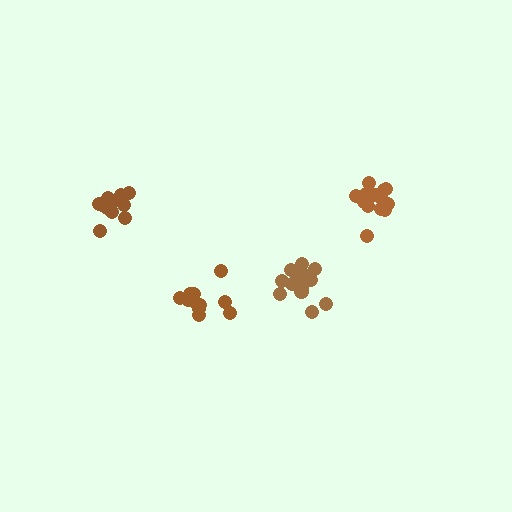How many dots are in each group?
Group 1: 14 dots, Group 2: 12 dots, Group 3: 15 dots, Group 4: 11 dots (52 total).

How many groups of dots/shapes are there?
There are 4 groups.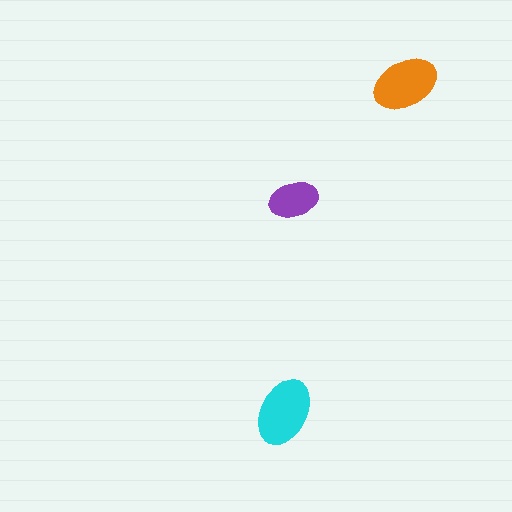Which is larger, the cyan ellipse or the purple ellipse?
The cyan one.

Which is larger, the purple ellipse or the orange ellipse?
The orange one.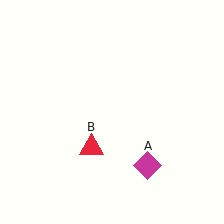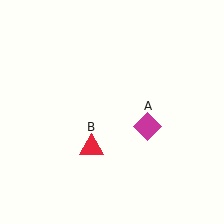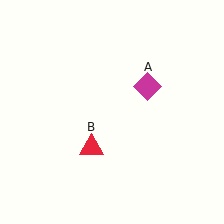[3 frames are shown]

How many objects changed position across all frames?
1 object changed position: magenta diamond (object A).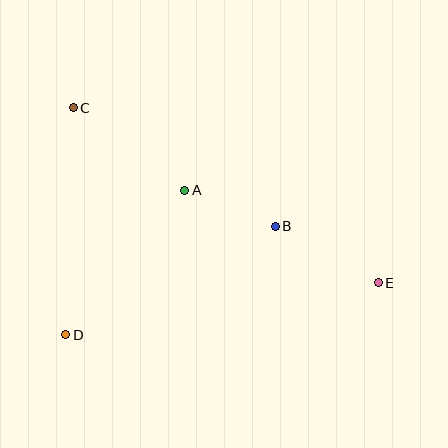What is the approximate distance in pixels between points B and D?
The distance between B and D is approximately 236 pixels.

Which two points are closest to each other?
Points A and B are closest to each other.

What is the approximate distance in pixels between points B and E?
The distance between B and E is approximately 117 pixels.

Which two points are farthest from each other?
Points C and E are farthest from each other.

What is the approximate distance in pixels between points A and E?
The distance between A and E is approximately 214 pixels.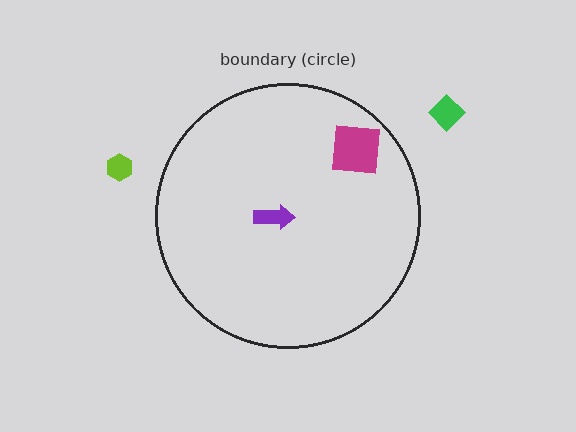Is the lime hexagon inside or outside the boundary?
Outside.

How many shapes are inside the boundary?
2 inside, 2 outside.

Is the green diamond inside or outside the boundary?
Outside.